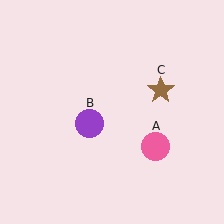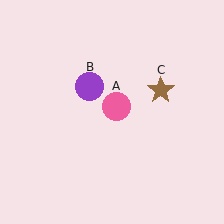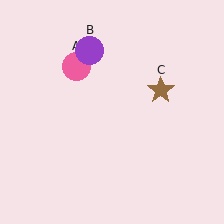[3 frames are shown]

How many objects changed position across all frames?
2 objects changed position: pink circle (object A), purple circle (object B).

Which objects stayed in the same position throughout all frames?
Brown star (object C) remained stationary.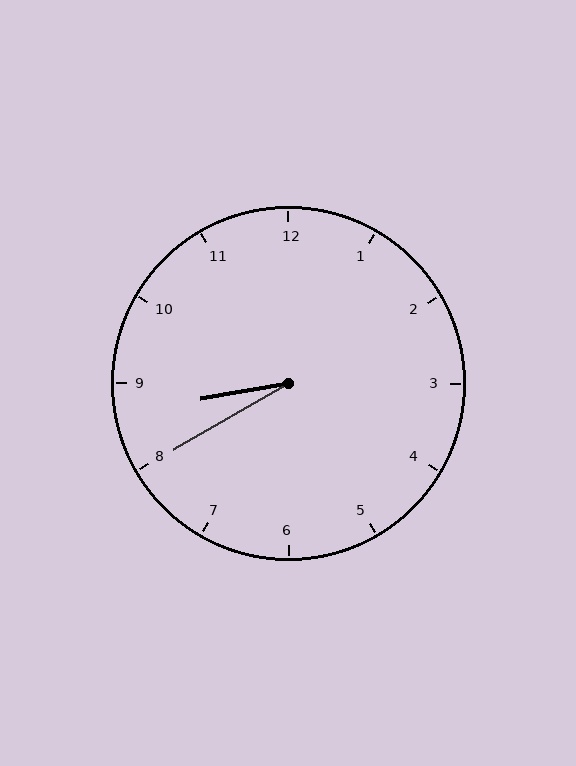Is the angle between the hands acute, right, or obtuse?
It is acute.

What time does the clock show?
8:40.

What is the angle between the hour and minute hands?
Approximately 20 degrees.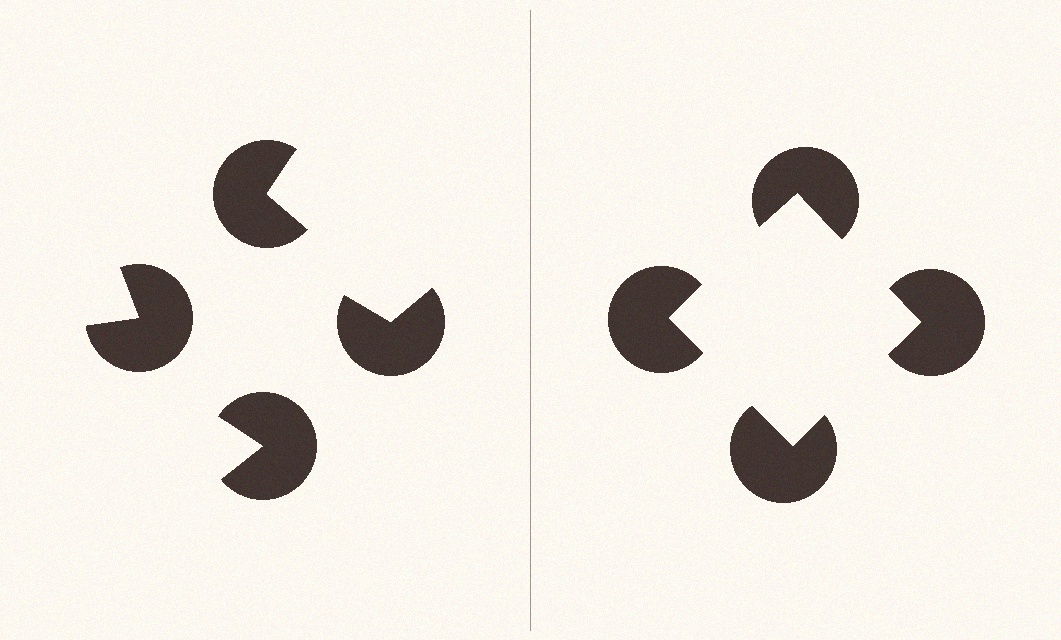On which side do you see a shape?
An illusory square appears on the right side. On the left side the wedge cuts are rotated, so no coherent shape forms.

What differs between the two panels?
The pac-man discs are positioned identically on both sides; only the wedge orientations differ. On the right they align to a square; on the left they are misaligned.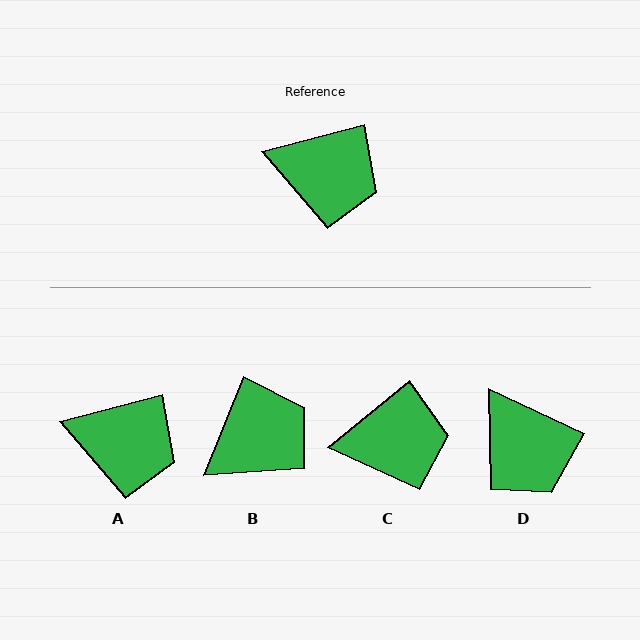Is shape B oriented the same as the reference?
No, it is off by about 54 degrees.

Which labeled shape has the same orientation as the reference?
A.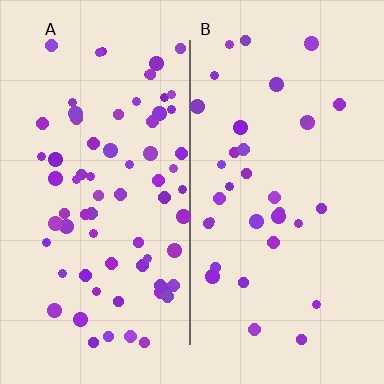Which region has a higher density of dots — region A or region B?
A (the left).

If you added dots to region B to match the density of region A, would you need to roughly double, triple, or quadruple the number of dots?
Approximately double.